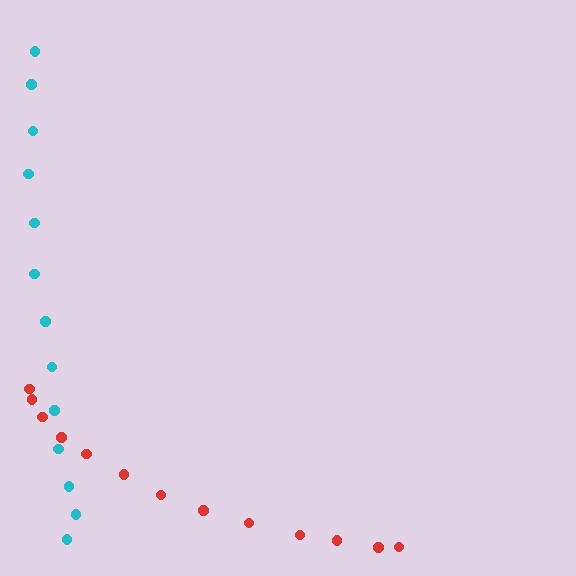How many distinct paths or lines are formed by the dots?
There are 2 distinct paths.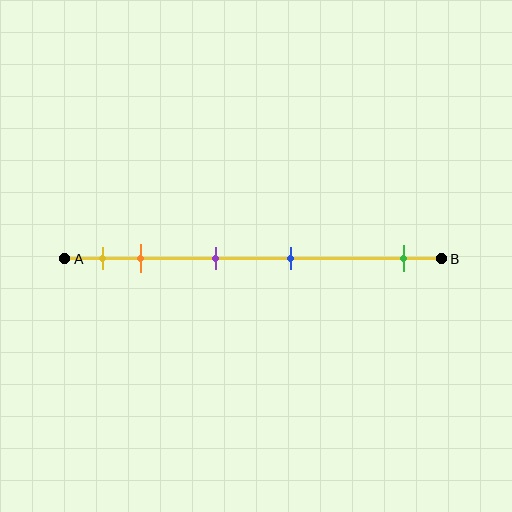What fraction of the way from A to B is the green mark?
The green mark is approximately 90% (0.9) of the way from A to B.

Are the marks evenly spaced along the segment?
No, the marks are not evenly spaced.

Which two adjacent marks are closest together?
The yellow and orange marks are the closest adjacent pair.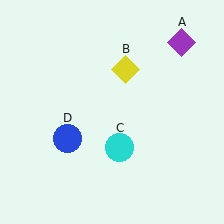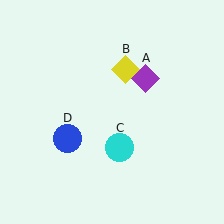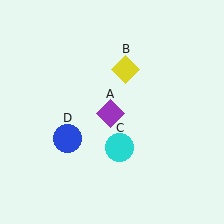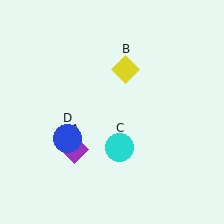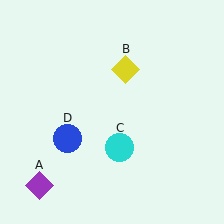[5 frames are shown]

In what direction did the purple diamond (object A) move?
The purple diamond (object A) moved down and to the left.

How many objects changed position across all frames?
1 object changed position: purple diamond (object A).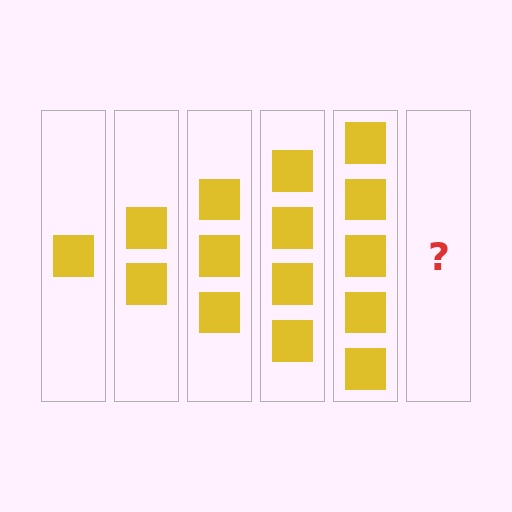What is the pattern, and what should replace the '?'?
The pattern is that each step adds one more square. The '?' should be 6 squares.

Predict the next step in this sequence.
The next step is 6 squares.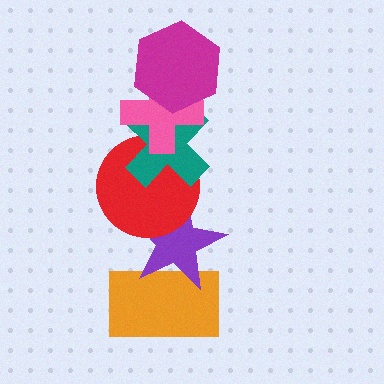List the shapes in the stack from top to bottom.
From top to bottom: the magenta hexagon, the pink cross, the teal cross, the red circle, the purple star, the orange rectangle.